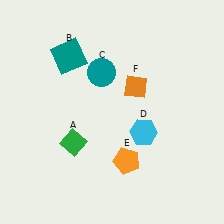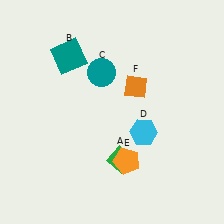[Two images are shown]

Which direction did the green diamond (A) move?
The green diamond (A) moved right.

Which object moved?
The green diamond (A) moved right.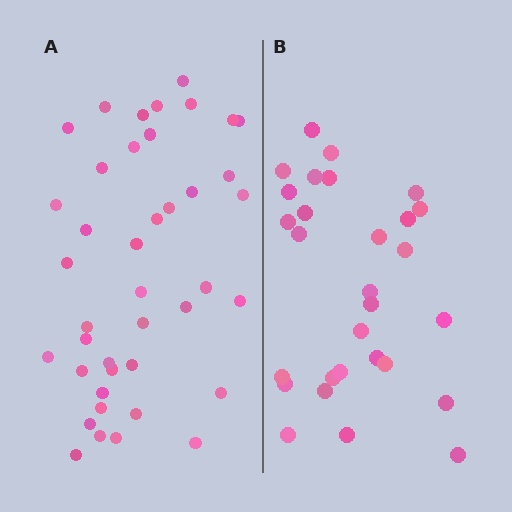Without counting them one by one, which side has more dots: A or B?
Region A (the left region) has more dots.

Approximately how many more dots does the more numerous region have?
Region A has roughly 12 or so more dots than region B.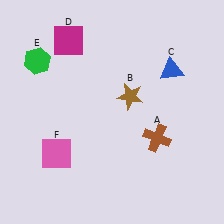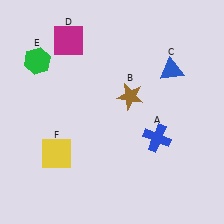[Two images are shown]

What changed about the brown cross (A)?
In Image 1, A is brown. In Image 2, it changed to blue.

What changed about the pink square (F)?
In Image 1, F is pink. In Image 2, it changed to yellow.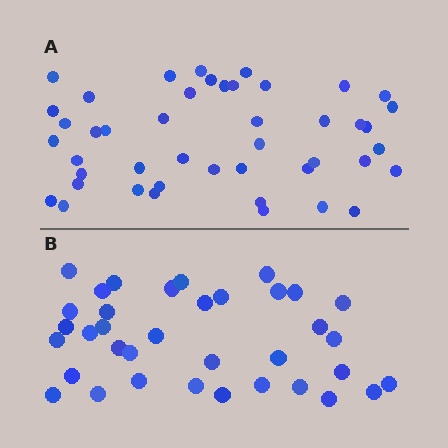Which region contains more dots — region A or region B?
Region A (the top region) has more dots.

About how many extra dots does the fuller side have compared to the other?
Region A has roughly 8 or so more dots than region B.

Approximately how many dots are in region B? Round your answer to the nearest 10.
About 40 dots. (The exact count is 36, which rounds to 40.)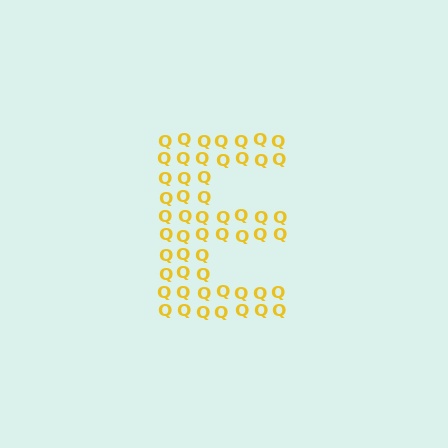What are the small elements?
The small elements are letter Q's.